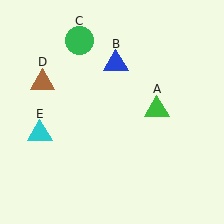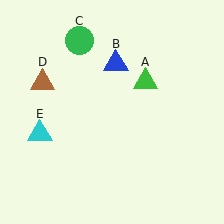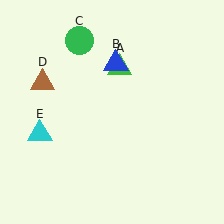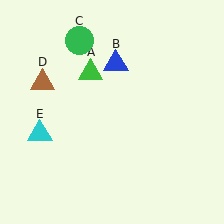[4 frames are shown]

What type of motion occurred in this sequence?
The green triangle (object A) rotated counterclockwise around the center of the scene.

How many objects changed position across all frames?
1 object changed position: green triangle (object A).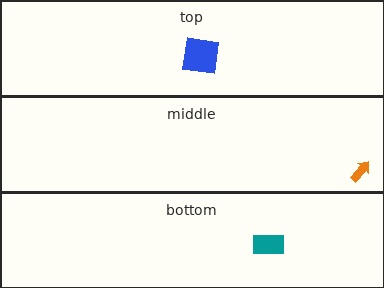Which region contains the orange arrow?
The middle region.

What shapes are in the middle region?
The orange arrow.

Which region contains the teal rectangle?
The bottom region.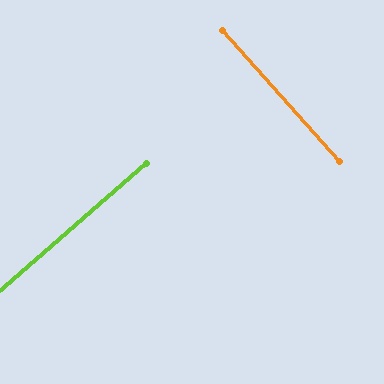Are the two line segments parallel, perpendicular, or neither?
Perpendicular — they meet at approximately 89°.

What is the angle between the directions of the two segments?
Approximately 89 degrees.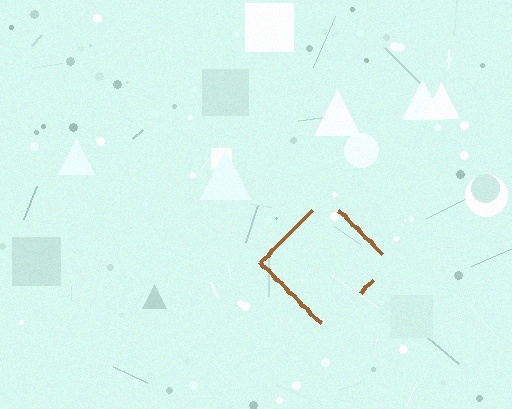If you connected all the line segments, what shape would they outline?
They would outline a diamond.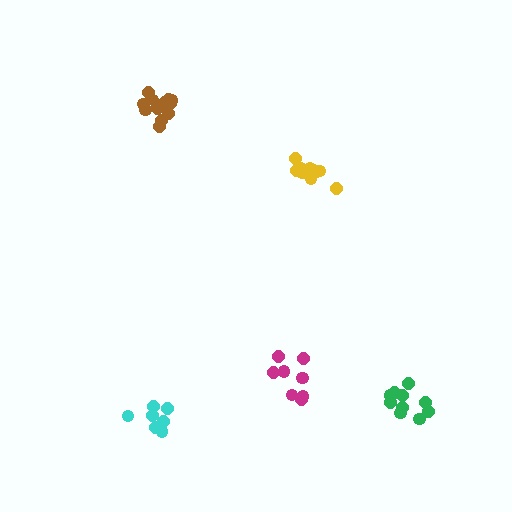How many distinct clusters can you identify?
There are 5 distinct clusters.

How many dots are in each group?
Group 1: 10 dots, Group 2: 10 dots, Group 3: 12 dots, Group 4: 8 dots, Group 5: 7 dots (47 total).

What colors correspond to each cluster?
The clusters are colored: yellow, green, brown, magenta, cyan.